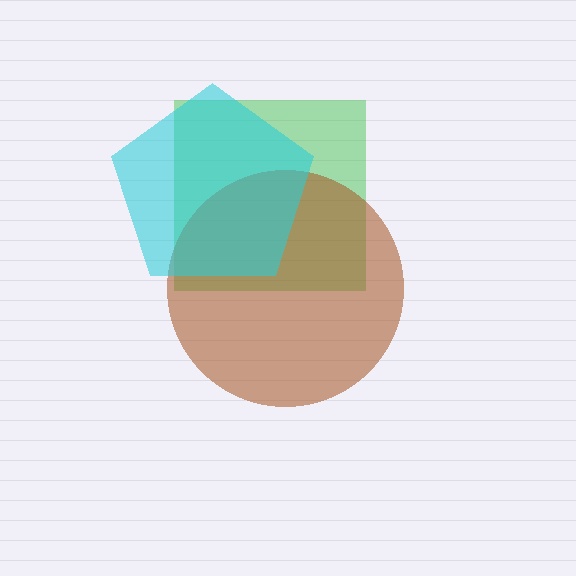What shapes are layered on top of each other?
The layered shapes are: a green square, a brown circle, a cyan pentagon.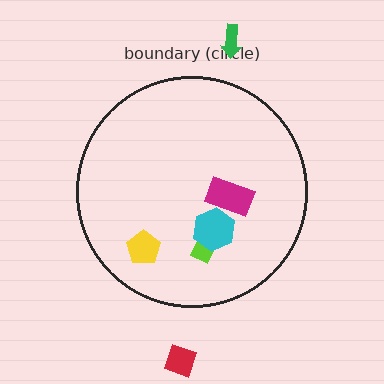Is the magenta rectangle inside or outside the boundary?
Inside.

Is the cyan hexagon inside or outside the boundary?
Inside.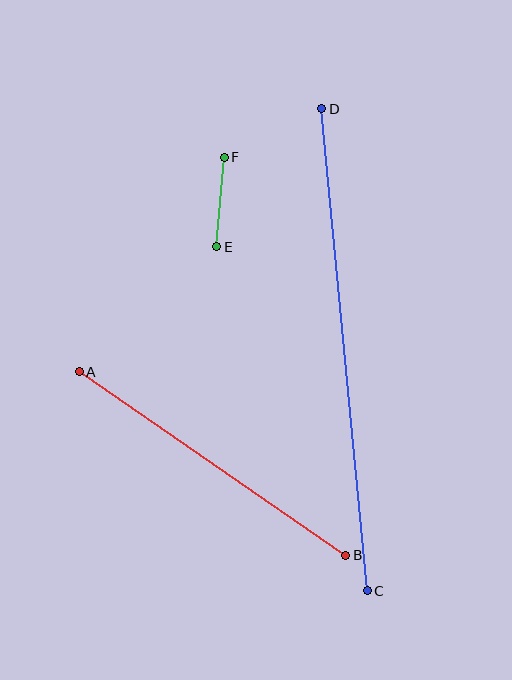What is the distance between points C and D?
The distance is approximately 484 pixels.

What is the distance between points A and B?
The distance is approximately 324 pixels.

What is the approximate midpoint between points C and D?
The midpoint is at approximately (344, 350) pixels.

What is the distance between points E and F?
The distance is approximately 90 pixels.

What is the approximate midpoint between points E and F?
The midpoint is at approximately (220, 202) pixels.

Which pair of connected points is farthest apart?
Points C and D are farthest apart.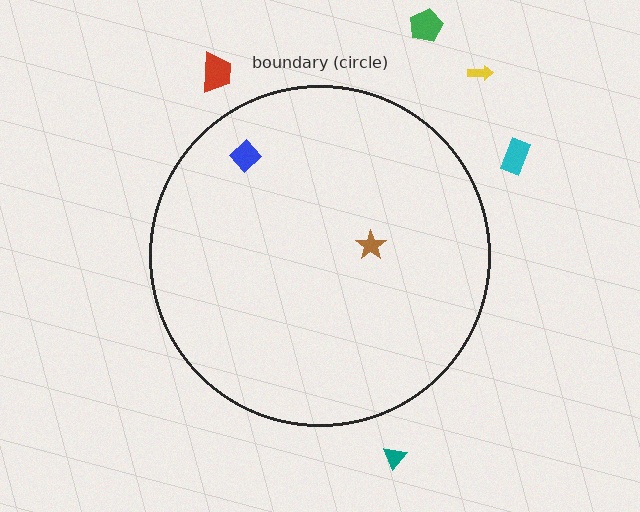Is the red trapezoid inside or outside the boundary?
Outside.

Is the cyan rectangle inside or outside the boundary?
Outside.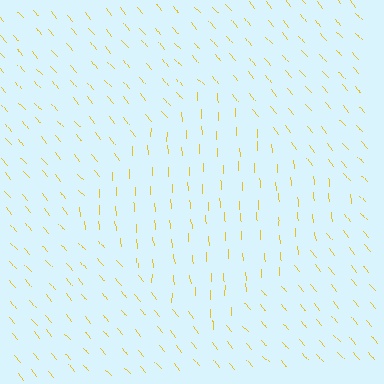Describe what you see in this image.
The image is filled with small yellow line segments. A diamond region in the image has lines oriented differently from the surrounding lines, creating a visible texture boundary.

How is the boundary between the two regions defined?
The boundary is defined purely by a change in line orientation (approximately 38 degrees difference). All lines are the same color and thickness.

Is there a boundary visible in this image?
Yes, there is a texture boundary formed by a change in line orientation.